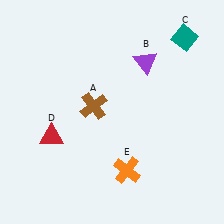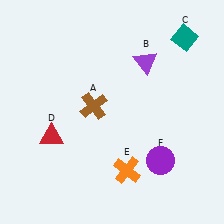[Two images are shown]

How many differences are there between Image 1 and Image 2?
There is 1 difference between the two images.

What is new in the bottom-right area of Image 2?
A purple circle (F) was added in the bottom-right area of Image 2.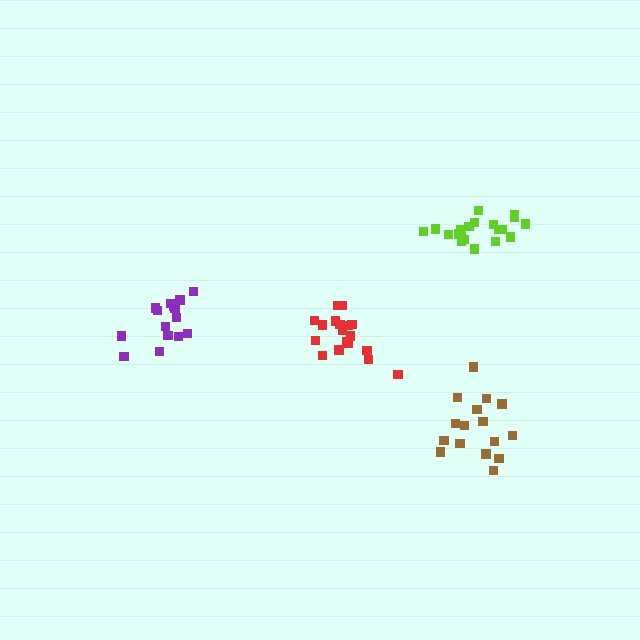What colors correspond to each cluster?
The clusters are colored: purple, lime, red, brown.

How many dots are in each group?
Group 1: 15 dots, Group 2: 19 dots, Group 3: 18 dots, Group 4: 16 dots (68 total).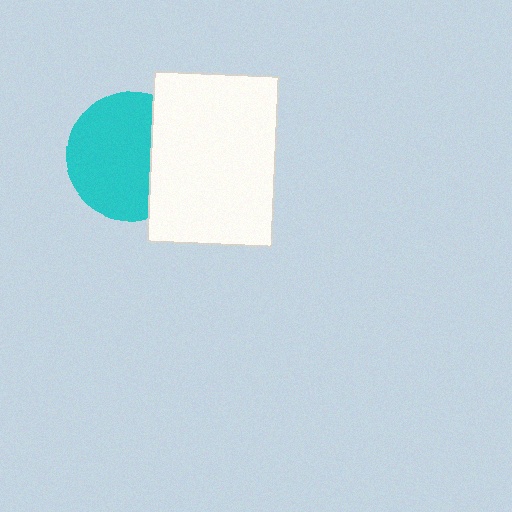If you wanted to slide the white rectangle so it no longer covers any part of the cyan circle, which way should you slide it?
Slide it right — that is the most direct way to separate the two shapes.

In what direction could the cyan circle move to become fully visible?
The cyan circle could move left. That would shift it out from behind the white rectangle entirely.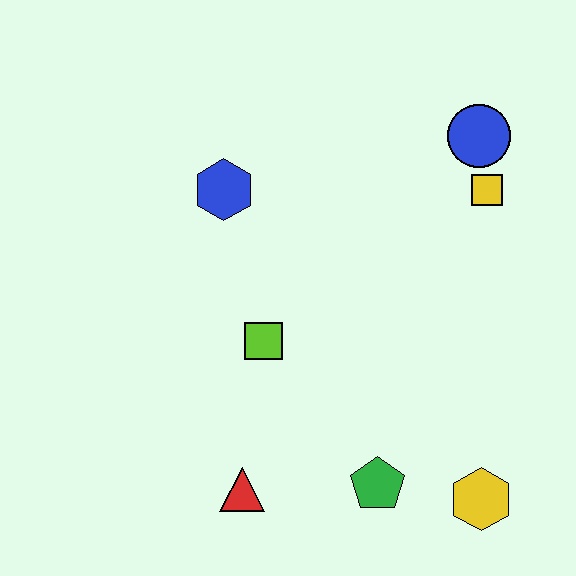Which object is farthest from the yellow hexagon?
The blue hexagon is farthest from the yellow hexagon.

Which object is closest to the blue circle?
The yellow square is closest to the blue circle.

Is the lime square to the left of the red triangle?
No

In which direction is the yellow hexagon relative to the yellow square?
The yellow hexagon is below the yellow square.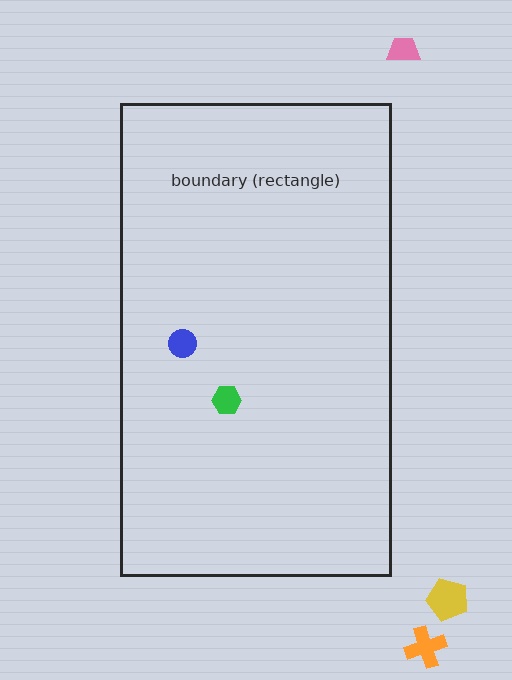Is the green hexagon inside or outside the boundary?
Inside.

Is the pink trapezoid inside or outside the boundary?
Outside.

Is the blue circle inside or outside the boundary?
Inside.